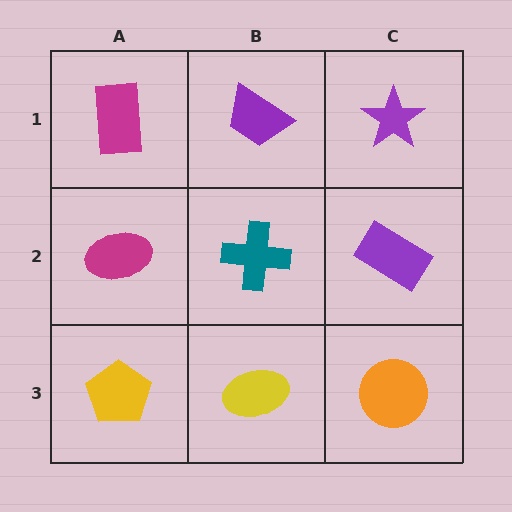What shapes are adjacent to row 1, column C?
A purple rectangle (row 2, column C), a purple trapezoid (row 1, column B).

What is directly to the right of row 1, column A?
A purple trapezoid.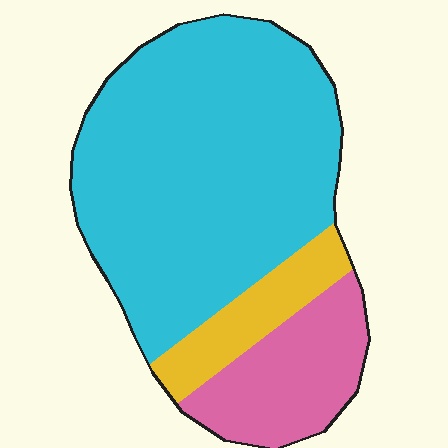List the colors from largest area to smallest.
From largest to smallest: cyan, pink, yellow.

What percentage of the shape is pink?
Pink covers about 20% of the shape.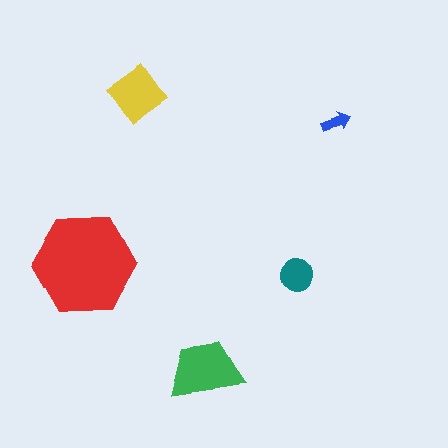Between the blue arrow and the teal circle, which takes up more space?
The teal circle.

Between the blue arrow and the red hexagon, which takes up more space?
The red hexagon.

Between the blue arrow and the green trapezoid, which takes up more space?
The green trapezoid.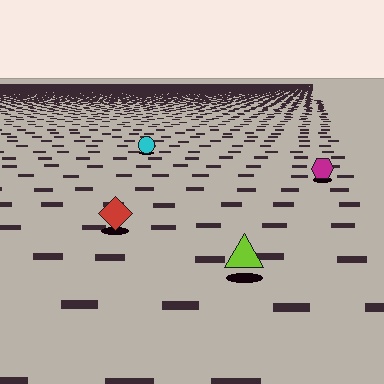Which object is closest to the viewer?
The lime triangle is closest. The texture marks near it are larger and more spread out.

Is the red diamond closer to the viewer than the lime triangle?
No. The lime triangle is closer — you can tell from the texture gradient: the ground texture is coarser near it.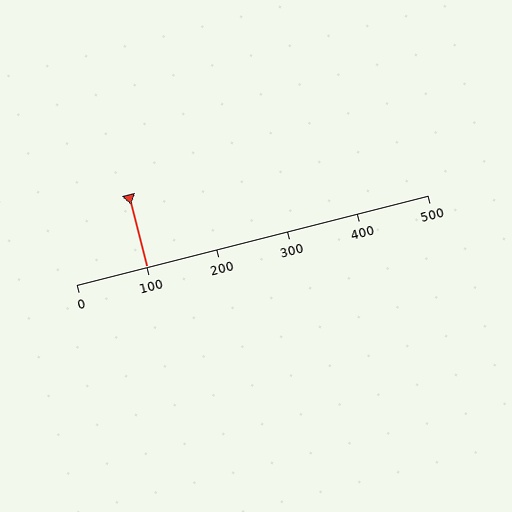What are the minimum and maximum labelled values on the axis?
The axis runs from 0 to 500.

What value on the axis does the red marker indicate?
The marker indicates approximately 100.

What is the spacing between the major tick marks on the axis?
The major ticks are spaced 100 apart.